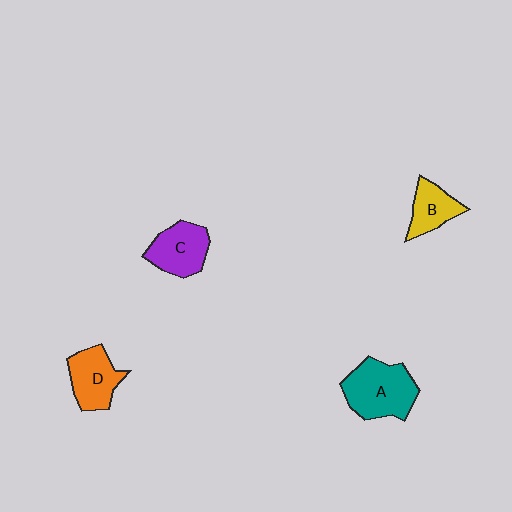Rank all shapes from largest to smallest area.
From largest to smallest: A (teal), C (purple), D (orange), B (yellow).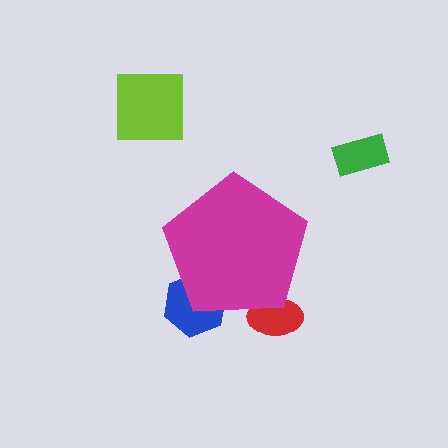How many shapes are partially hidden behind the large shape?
2 shapes are partially hidden.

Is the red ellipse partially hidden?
Yes, the red ellipse is partially hidden behind the magenta pentagon.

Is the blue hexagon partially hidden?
Yes, the blue hexagon is partially hidden behind the magenta pentagon.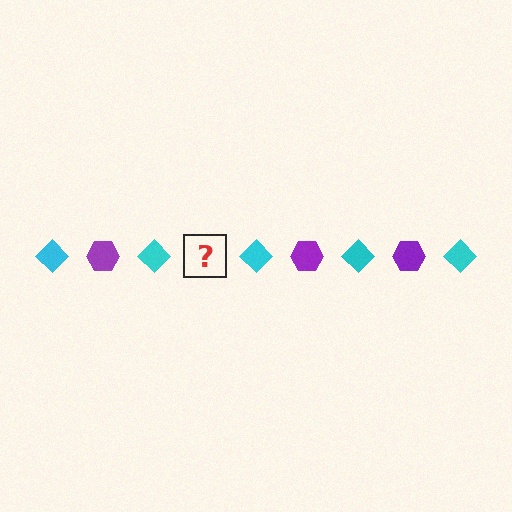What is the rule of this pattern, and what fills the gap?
The rule is that the pattern alternates between cyan diamond and purple hexagon. The gap should be filled with a purple hexagon.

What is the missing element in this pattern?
The missing element is a purple hexagon.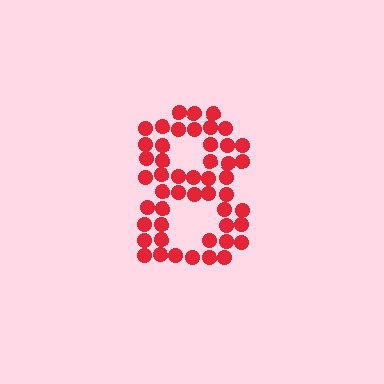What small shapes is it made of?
It is made of small circles.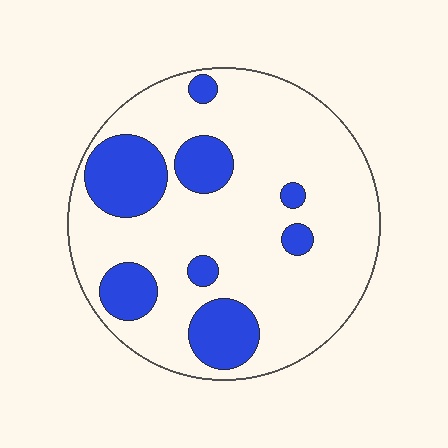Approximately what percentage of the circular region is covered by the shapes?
Approximately 25%.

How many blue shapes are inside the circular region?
8.